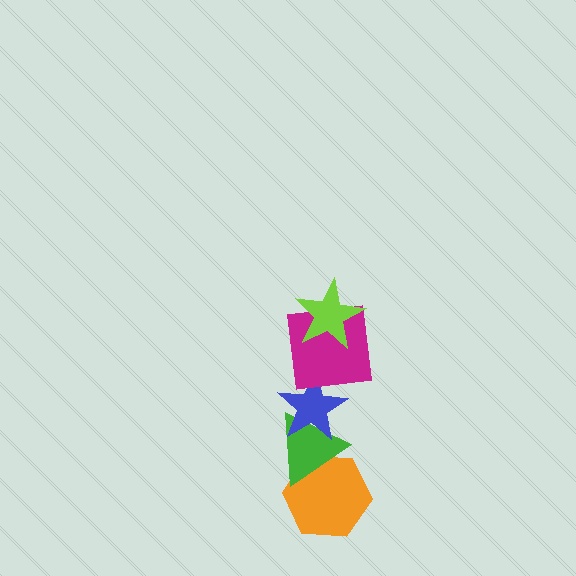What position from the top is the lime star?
The lime star is 1st from the top.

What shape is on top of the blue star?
The magenta square is on top of the blue star.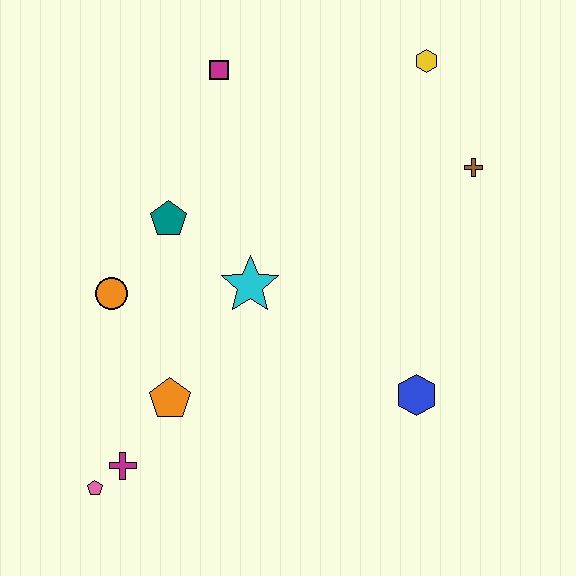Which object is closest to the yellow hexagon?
The brown cross is closest to the yellow hexagon.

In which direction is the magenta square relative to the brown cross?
The magenta square is to the left of the brown cross.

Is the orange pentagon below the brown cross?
Yes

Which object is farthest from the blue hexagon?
The magenta square is farthest from the blue hexagon.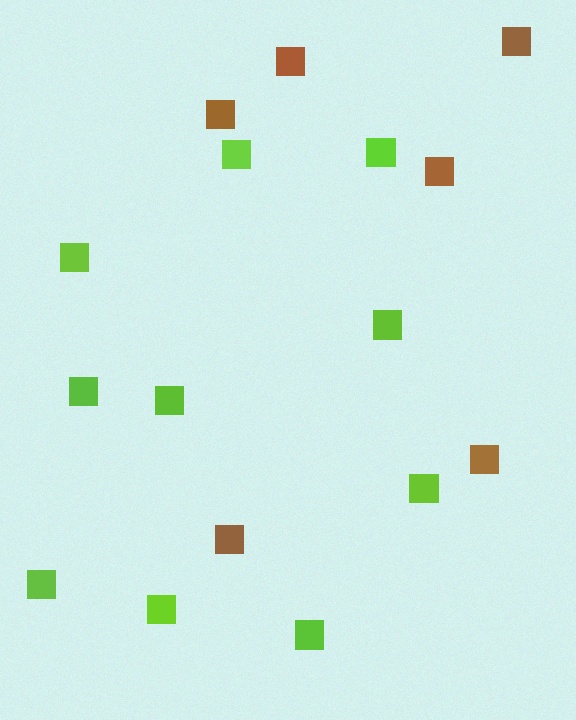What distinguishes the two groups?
There are 2 groups: one group of lime squares (10) and one group of brown squares (6).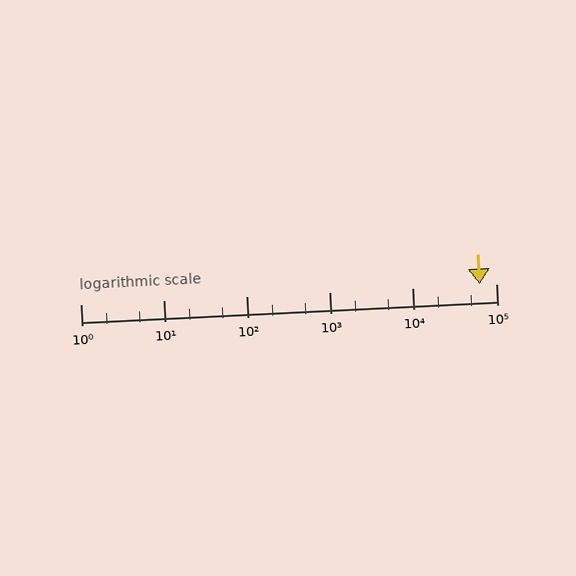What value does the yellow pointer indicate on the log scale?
The pointer indicates approximately 63000.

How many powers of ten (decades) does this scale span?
The scale spans 5 decades, from 1 to 100000.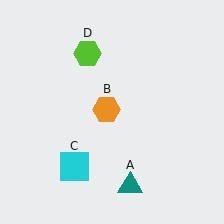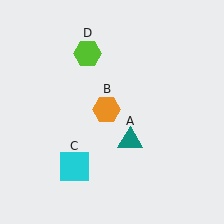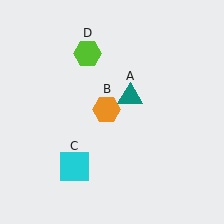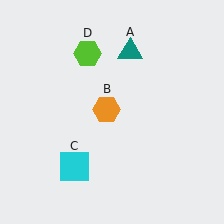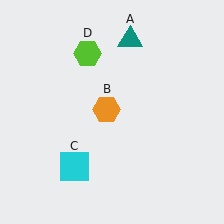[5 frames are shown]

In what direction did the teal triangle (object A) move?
The teal triangle (object A) moved up.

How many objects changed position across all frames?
1 object changed position: teal triangle (object A).